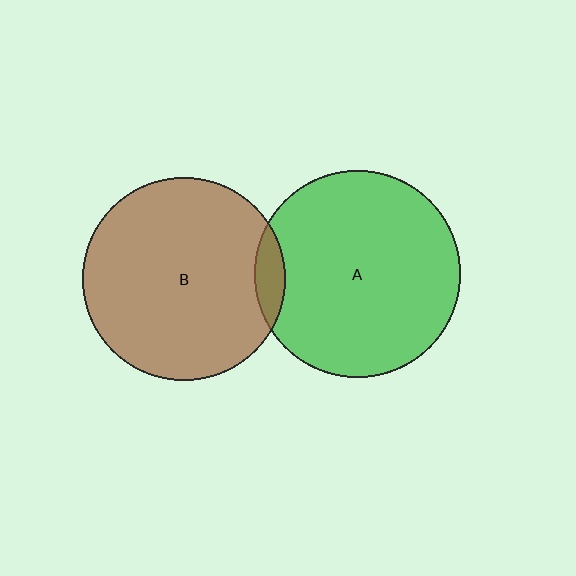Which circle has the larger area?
Circle A (green).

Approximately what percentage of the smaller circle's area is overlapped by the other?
Approximately 5%.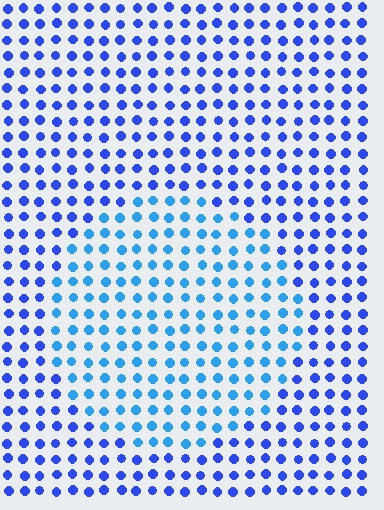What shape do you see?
I see a circle.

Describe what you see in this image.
The image is filled with small blue elements in a uniform arrangement. A circle-shaped region is visible where the elements are tinted to a slightly different hue, forming a subtle color boundary.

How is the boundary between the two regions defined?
The boundary is defined purely by a slight shift in hue (about 28 degrees). Spacing, size, and orientation are identical on both sides.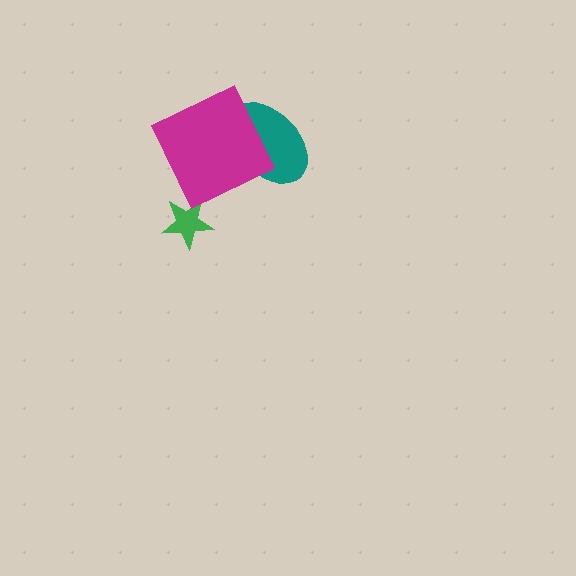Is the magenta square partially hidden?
No, no other shape covers it.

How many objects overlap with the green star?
0 objects overlap with the green star.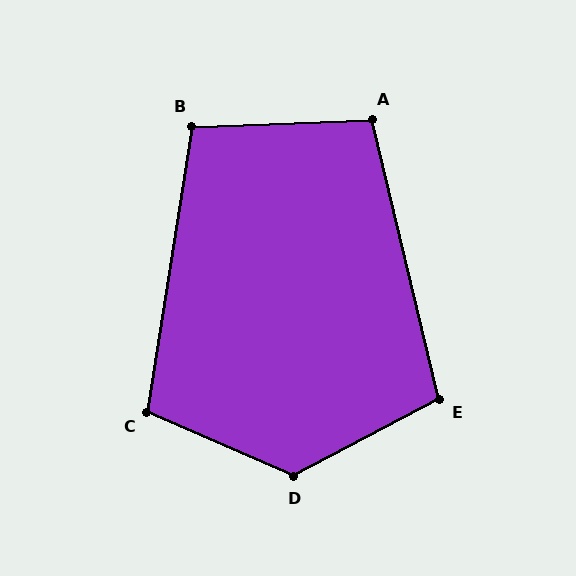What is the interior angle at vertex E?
Approximately 104 degrees (obtuse).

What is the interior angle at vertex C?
Approximately 105 degrees (obtuse).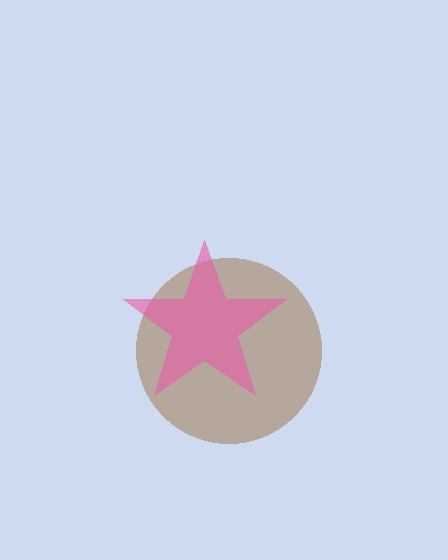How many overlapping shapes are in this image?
There are 2 overlapping shapes in the image.